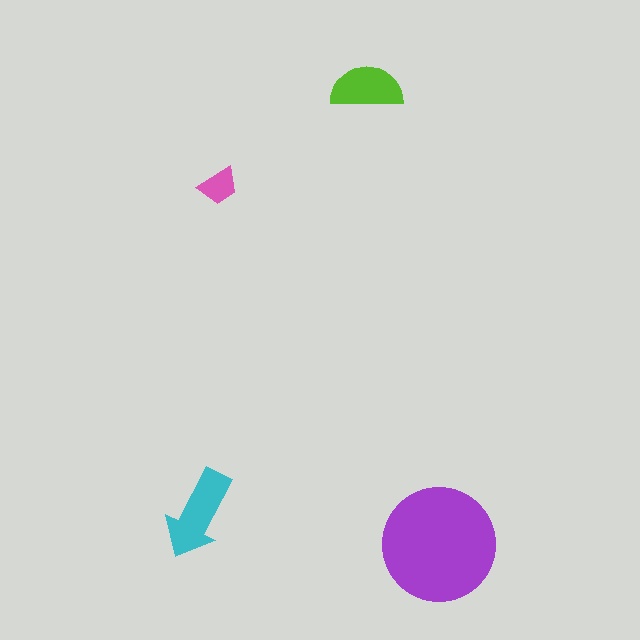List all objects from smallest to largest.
The pink trapezoid, the lime semicircle, the cyan arrow, the purple circle.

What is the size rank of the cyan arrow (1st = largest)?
2nd.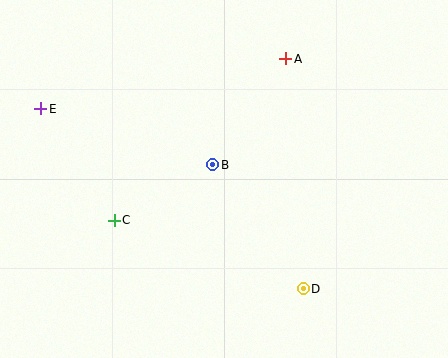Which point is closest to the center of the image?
Point B at (213, 165) is closest to the center.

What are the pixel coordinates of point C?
Point C is at (114, 220).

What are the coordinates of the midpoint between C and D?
The midpoint between C and D is at (209, 255).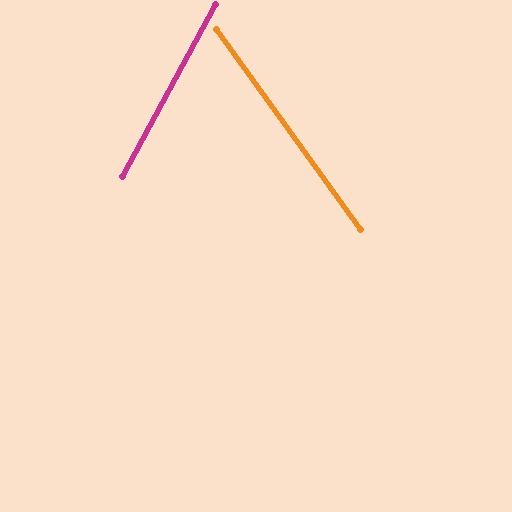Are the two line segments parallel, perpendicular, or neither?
Neither parallel nor perpendicular — they differ by about 64°.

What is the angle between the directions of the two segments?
Approximately 64 degrees.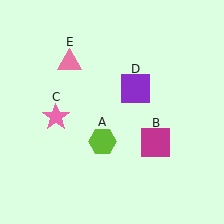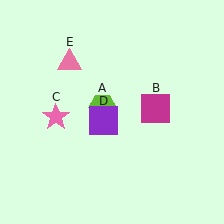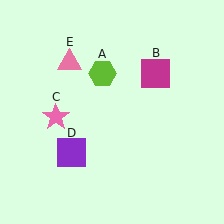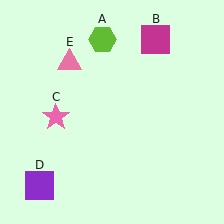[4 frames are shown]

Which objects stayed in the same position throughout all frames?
Pink star (object C) and pink triangle (object E) remained stationary.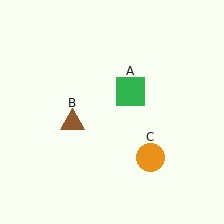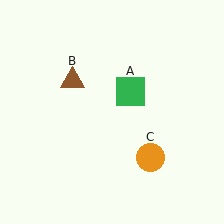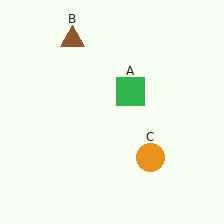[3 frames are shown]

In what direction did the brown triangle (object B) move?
The brown triangle (object B) moved up.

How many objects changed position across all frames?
1 object changed position: brown triangle (object B).